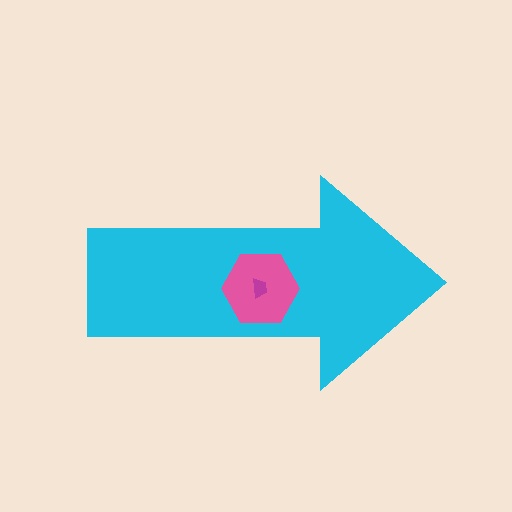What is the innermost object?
The magenta trapezoid.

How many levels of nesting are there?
3.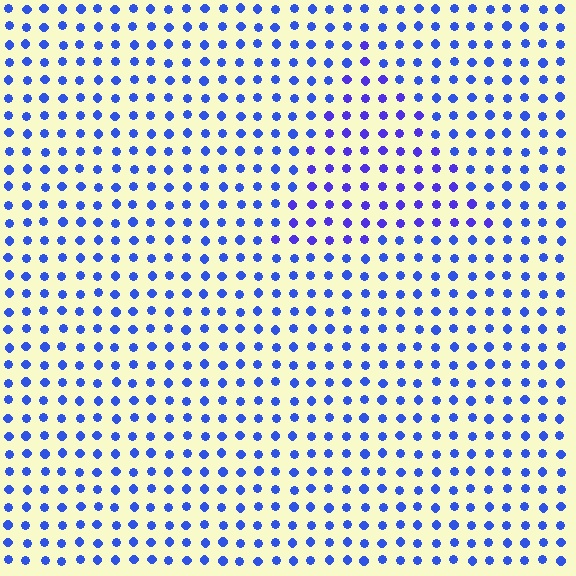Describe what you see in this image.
The image is filled with small blue elements in a uniform arrangement. A triangle-shaped region is visible where the elements are tinted to a slightly different hue, forming a subtle color boundary.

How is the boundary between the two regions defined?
The boundary is defined purely by a slight shift in hue (about 23 degrees). Spacing, size, and orientation are identical on both sides.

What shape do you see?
I see a triangle.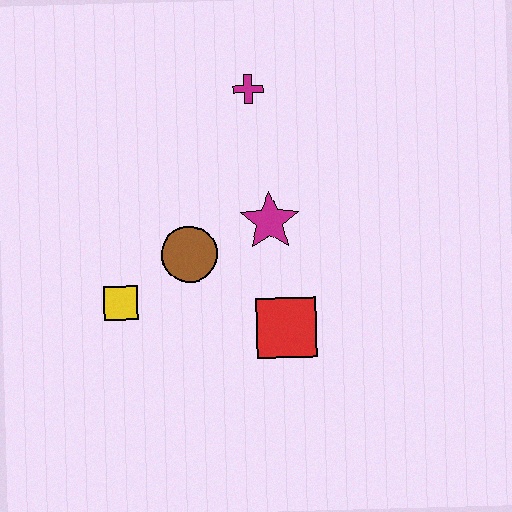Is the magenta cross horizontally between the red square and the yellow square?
Yes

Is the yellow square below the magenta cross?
Yes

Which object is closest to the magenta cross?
The magenta star is closest to the magenta cross.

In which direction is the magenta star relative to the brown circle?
The magenta star is to the right of the brown circle.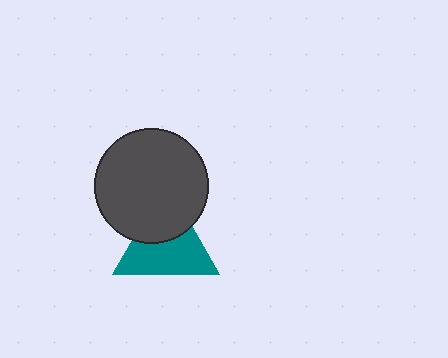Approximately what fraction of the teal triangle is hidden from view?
Roughly 38% of the teal triangle is hidden behind the dark gray circle.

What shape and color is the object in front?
The object in front is a dark gray circle.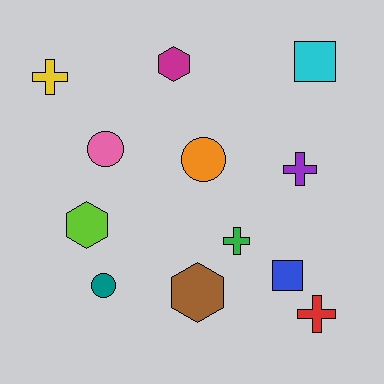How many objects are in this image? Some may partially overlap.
There are 12 objects.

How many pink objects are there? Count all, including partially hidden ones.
There is 1 pink object.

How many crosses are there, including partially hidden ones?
There are 4 crosses.